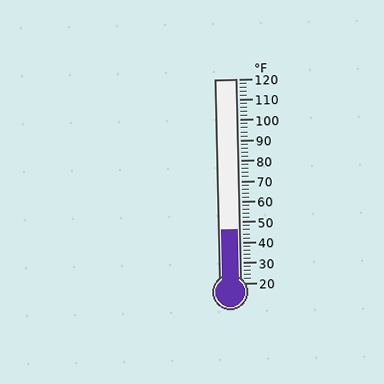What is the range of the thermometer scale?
The thermometer scale ranges from 20°F to 120°F.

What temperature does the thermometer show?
The thermometer shows approximately 46°F.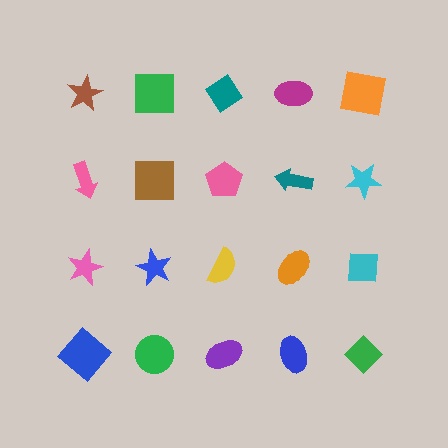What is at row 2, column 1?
A pink arrow.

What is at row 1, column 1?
A brown star.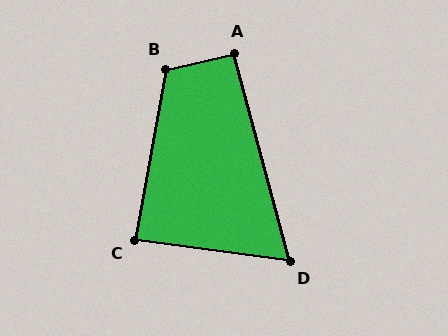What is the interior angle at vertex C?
Approximately 88 degrees (approximately right).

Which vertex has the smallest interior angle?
D, at approximately 67 degrees.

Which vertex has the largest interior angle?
B, at approximately 113 degrees.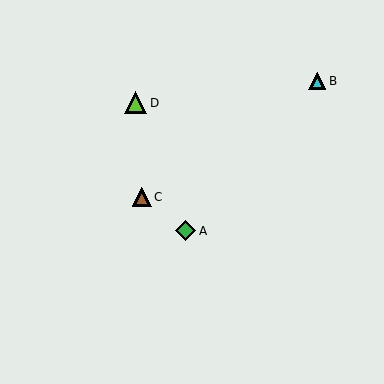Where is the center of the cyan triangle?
The center of the cyan triangle is at (317, 81).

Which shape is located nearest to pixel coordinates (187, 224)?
The green diamond (labeled A) at (186, 231) is nearest to that location.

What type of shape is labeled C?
Shape C is a brown triangle.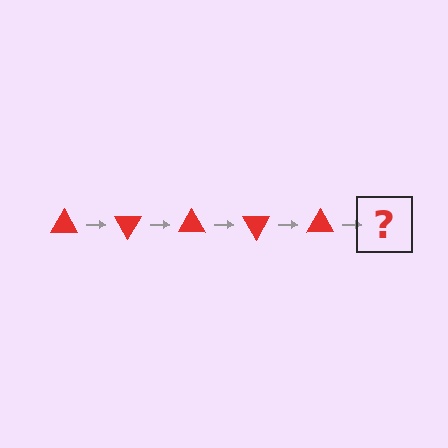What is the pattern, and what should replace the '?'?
The pattern is that the triangle rotates 60 degrees each step. The '?' should be a red triangle rotated 300 degrees.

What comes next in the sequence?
The next element should be a red triangle rotated 300 degrees.